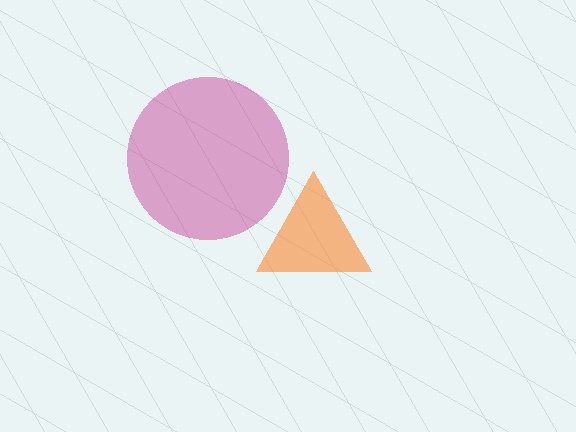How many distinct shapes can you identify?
There are 2 distinct shapes: an orange triangle, a magenta circle.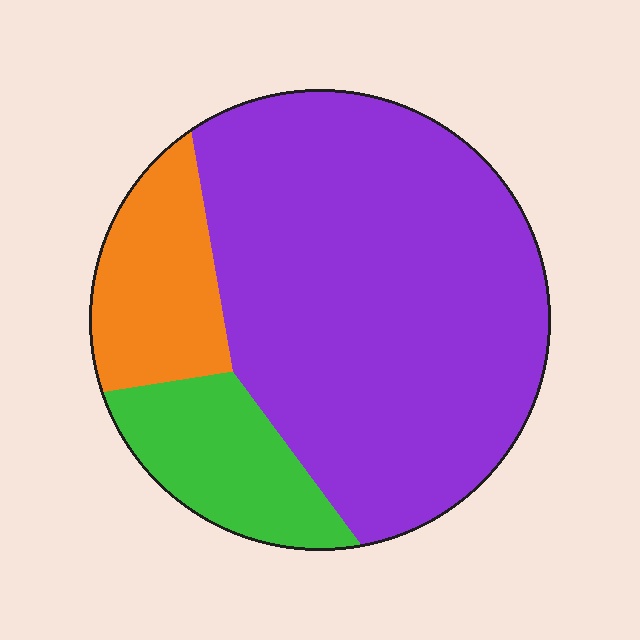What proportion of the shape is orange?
Orange takes up about one sixth (1/6) of the shape.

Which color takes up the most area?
Purple, at roughly 70%.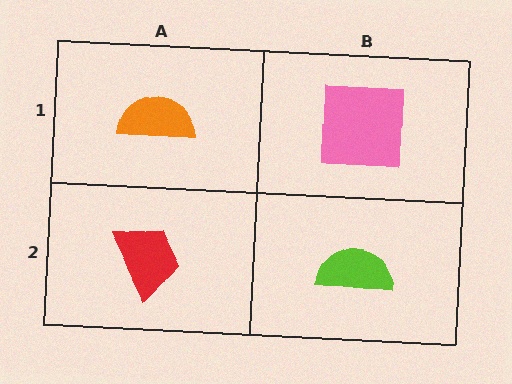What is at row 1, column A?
An orange semicircle.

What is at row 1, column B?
A pink square.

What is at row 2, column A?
A red trapezoid.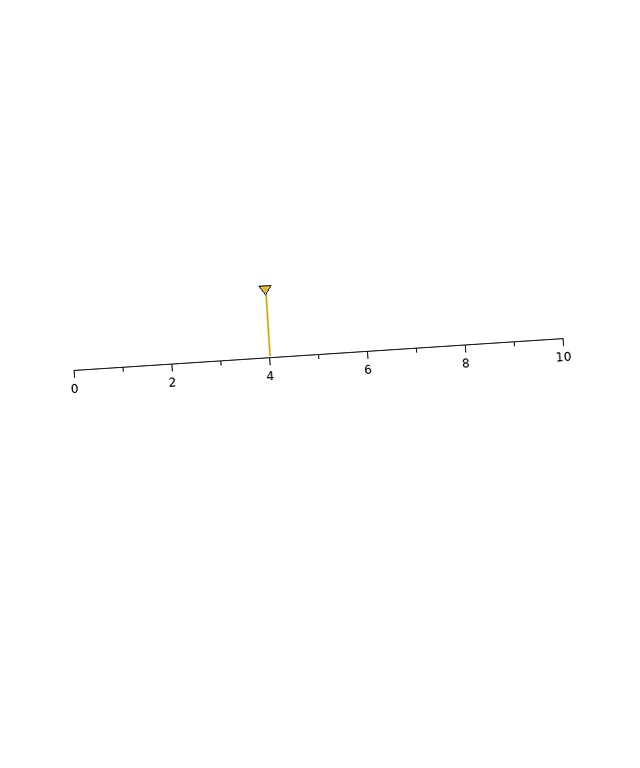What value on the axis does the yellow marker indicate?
The marker indicates approximately 4.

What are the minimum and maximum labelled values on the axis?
The axis runs from 0 to 10.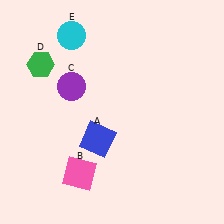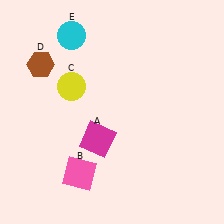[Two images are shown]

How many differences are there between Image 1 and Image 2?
There are 3 differences between the two images.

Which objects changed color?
A changed from blue to magenta. C changed from purple to yellow. D changed from green to brown.